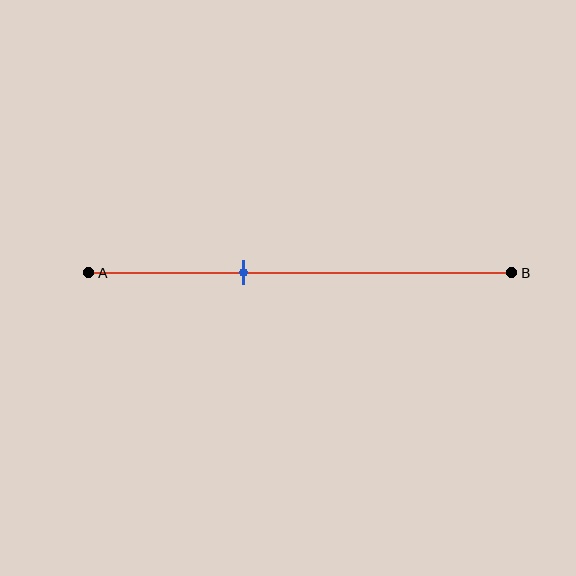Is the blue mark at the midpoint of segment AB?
No, the mark is at about 35% from A, not at the 50% midpoint.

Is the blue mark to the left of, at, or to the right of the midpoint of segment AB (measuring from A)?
The blue mark is to the left of the midpoint of segment AB.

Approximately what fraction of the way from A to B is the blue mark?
The blue mark is approximately 35% of the way from A to B.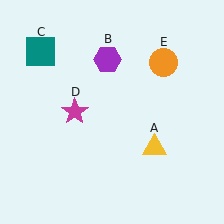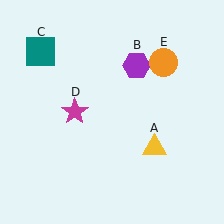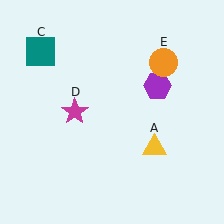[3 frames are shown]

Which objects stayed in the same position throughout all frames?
Yellow triangle (object A) and teal square (object C) and magenta star (object D) and orange circle (object E) remained stationary.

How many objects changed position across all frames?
1 object changed position: purple hexagon (object B).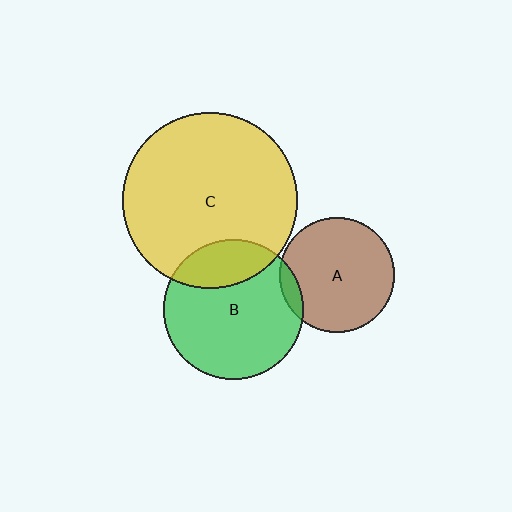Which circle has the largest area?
Circle C (yellow).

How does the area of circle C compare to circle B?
Approximately 1.6 times.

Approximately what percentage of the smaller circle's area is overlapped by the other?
Approximately 25%.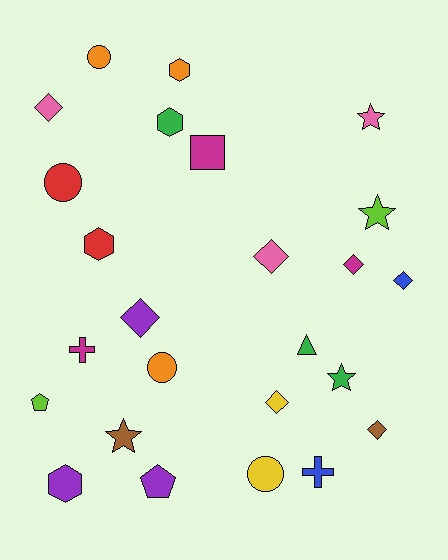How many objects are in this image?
There are 25 objects.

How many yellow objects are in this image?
There are 2 yellow objects.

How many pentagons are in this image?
There are 2 pentagons.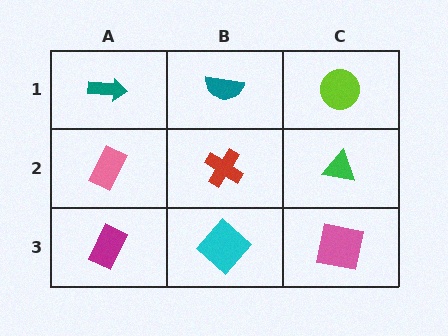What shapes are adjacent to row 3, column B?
A red cross (row 2, column B), a magenta rectangle (row 3, column A), a pink square (row 3, column C).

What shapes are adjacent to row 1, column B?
A red cross (row 2, column B), a teal arrow (row 1, column A), a lime circle (row 1, column C).